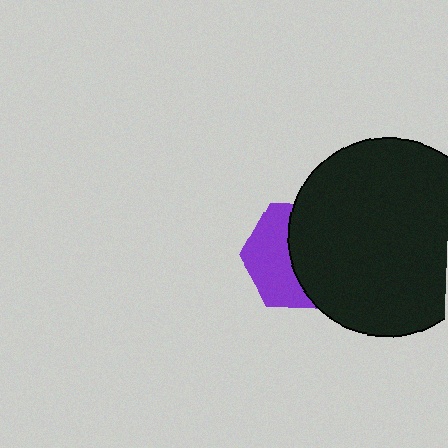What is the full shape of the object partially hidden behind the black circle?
The partially hidden object is a purple hexagon.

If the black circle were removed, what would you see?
You would see the complete purple hexagon.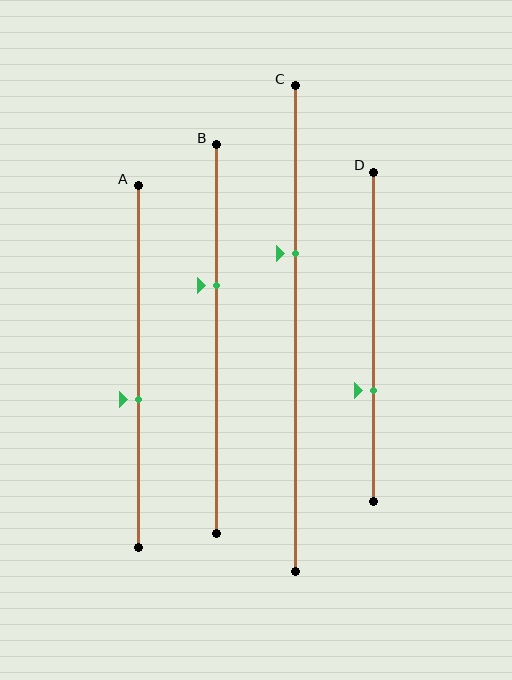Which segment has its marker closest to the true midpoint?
Segment A has its marker closest to the true midpoint.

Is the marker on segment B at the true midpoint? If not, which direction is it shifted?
No, the marker on segment B is shifted upward by about 14% of the segment length.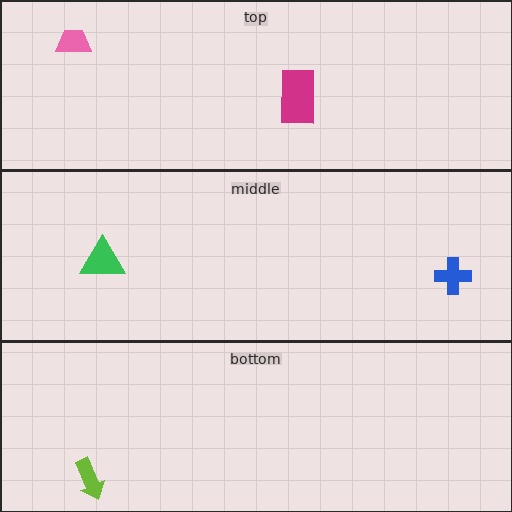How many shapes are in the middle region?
2.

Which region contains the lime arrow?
The bottom region.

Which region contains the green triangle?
The middle region.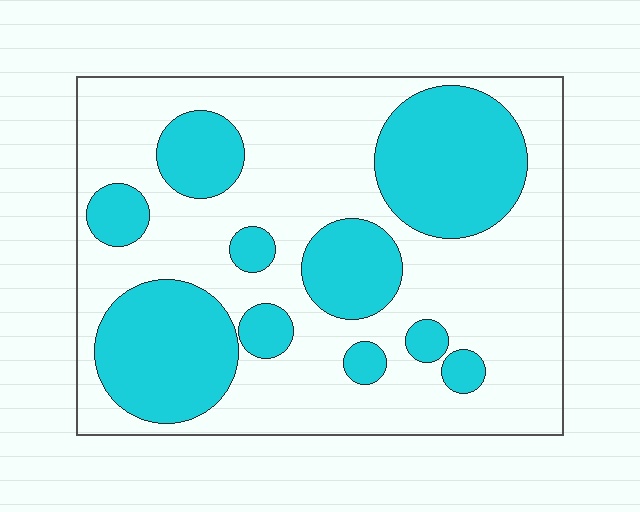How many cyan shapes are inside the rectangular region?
10.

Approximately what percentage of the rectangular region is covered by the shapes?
Approximately 35%.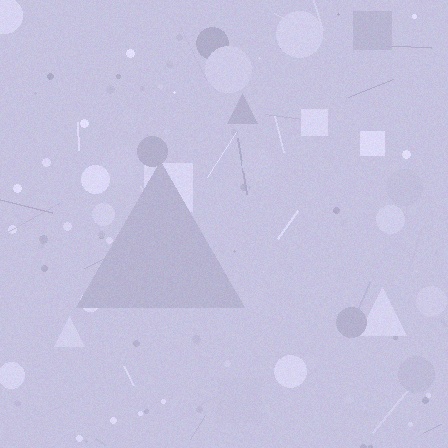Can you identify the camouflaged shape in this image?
The camouflaged shape is a triangle.